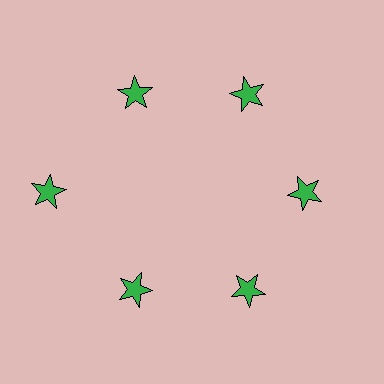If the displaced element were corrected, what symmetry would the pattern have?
It would have 6-fold rotational symmetry — the pattern would map onto itself every 60 degrees.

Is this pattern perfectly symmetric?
No. The 6 green stars are arranged in a ring, but one element near the 9 o'clock position is pushed outward from the center, breaking the 6-fold rotational symmetry.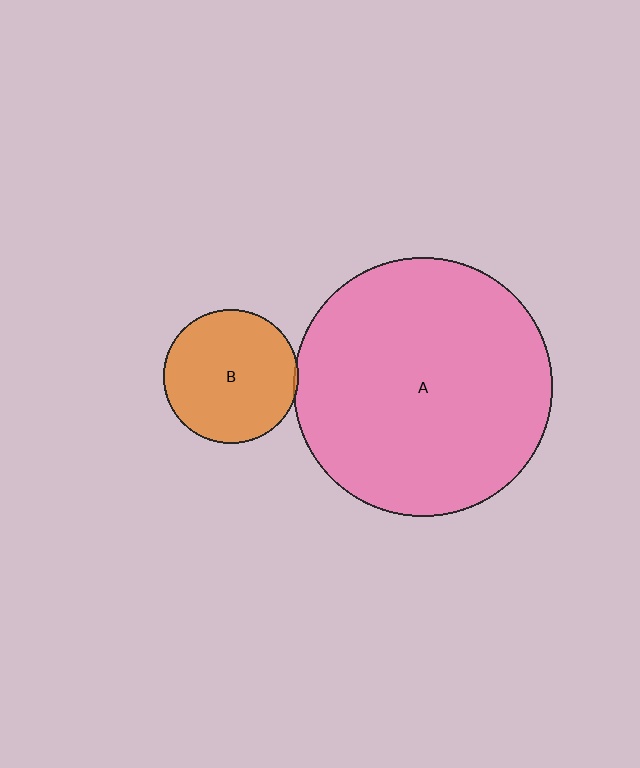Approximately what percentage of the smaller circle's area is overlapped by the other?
Approximately 5%.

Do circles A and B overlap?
Yes.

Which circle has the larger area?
Circle A (pink).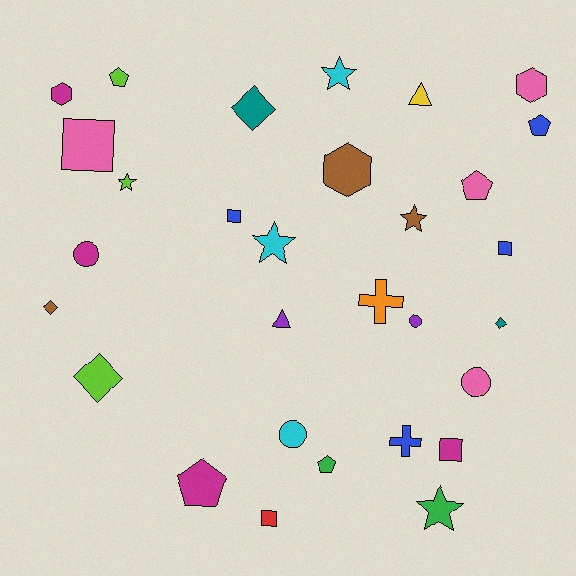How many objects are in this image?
There are 30 objects.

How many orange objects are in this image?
There is 1 orange object.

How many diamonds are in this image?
There are 4 diamonds.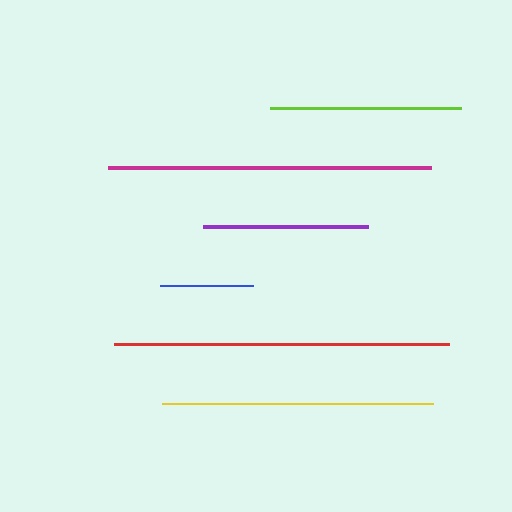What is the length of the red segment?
The red segment is approximately 335 pixels long.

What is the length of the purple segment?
The purple segment is approximately 165 pixels long.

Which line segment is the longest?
The red line is the longest at approximately 335 pixels.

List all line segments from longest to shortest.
From longest to shortest: red, magenta, yellow, lime, purple, blue.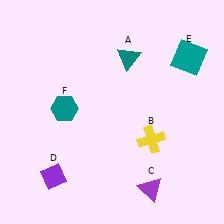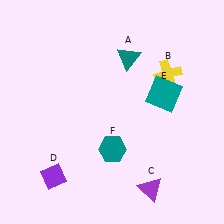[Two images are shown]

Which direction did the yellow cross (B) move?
The yellow cross (B) moved up.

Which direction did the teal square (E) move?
The teal square (E) moved down.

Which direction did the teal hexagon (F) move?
The teal hexagon (F) moved right.